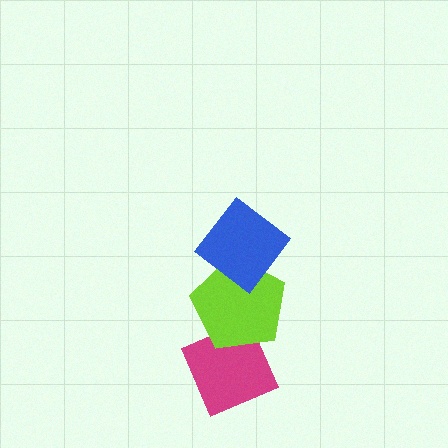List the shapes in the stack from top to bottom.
From top to bottom: the blue diamond, the lime pentagon, the magenta diamond.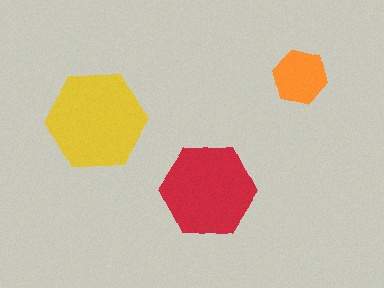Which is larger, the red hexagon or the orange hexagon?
The red one.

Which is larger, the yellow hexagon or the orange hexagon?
The yellow one.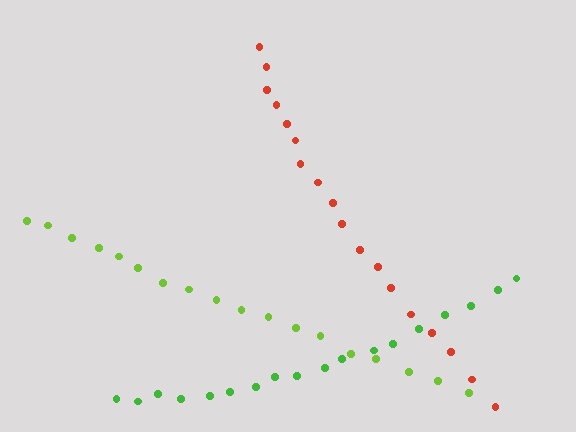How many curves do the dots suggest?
There are 3 distinct paths.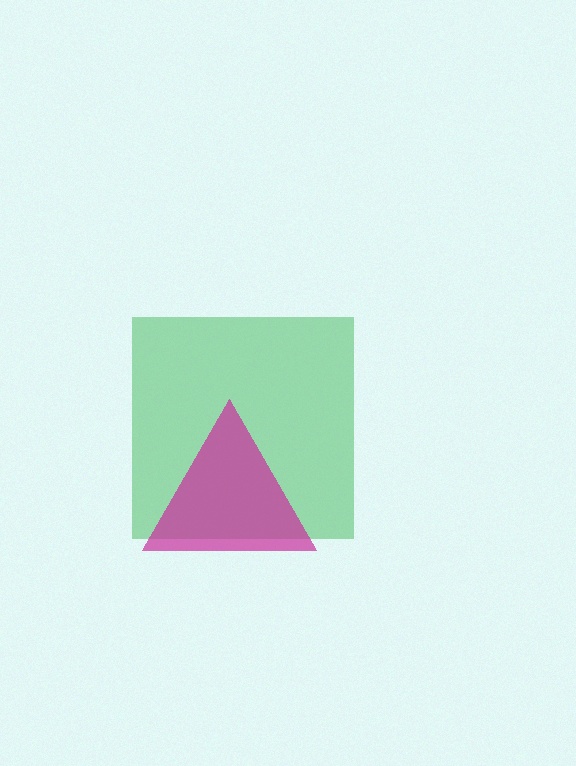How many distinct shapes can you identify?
There are 2 distinct shapes: a green square, a magenta triangle.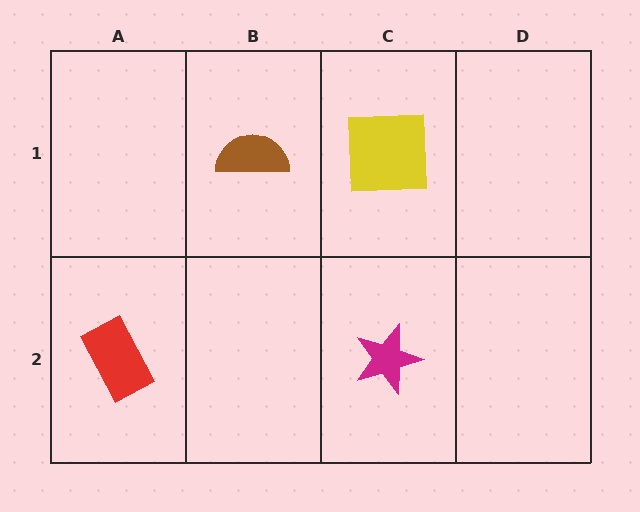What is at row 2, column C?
A magenta star.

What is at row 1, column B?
A brown semicircle.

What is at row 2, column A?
A red rectangle.